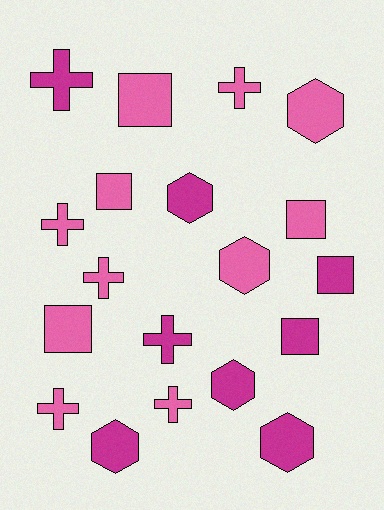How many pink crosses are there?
There are 5 pink crosses.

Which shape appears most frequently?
Cross, with 7 objects.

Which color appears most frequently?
Pink, with 11 objects.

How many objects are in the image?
There are 19 objects.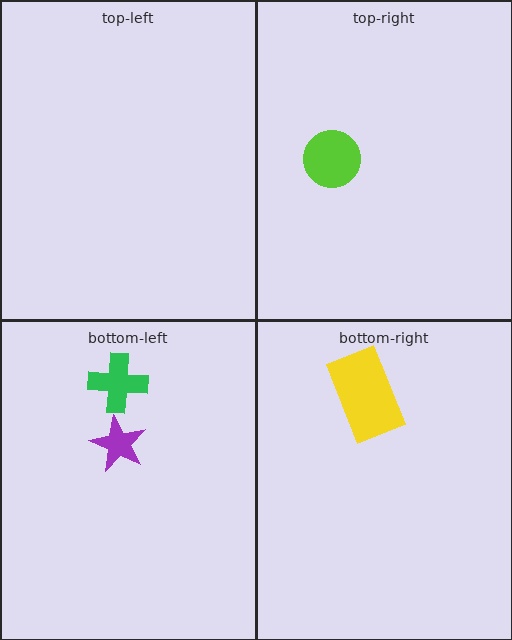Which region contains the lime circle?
The top-right region.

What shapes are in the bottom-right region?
The yellow rectangle.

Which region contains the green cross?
The bottom-left region.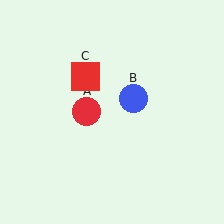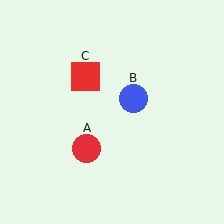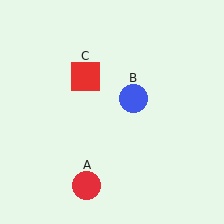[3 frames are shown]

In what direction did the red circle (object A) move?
The red circle (object A) moved down.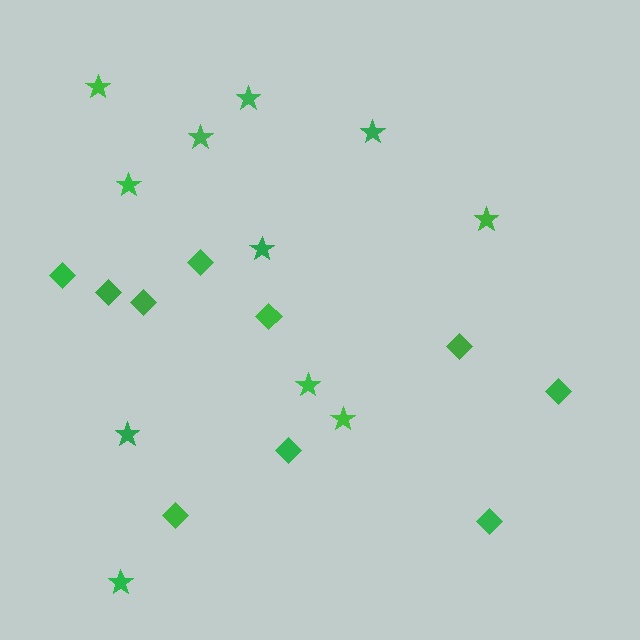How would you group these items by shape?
There are 2 groups: one group of stars (11) and one group of diamonds (10).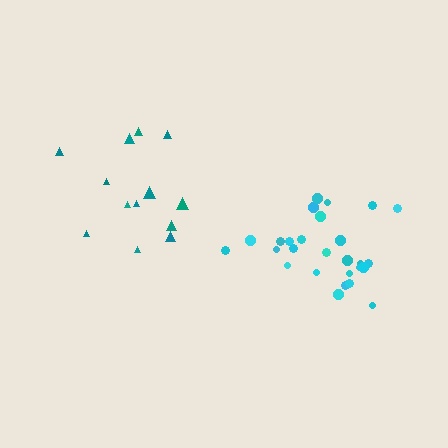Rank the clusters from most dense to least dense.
cyan, teal.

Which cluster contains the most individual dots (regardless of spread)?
Cyan (27).